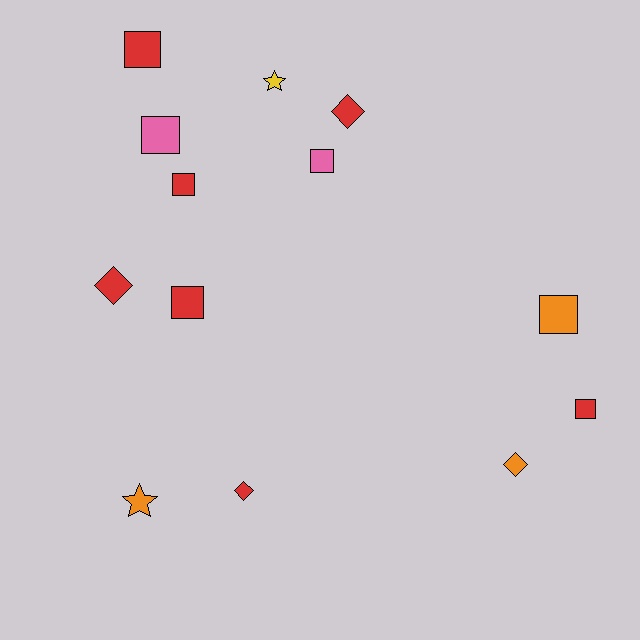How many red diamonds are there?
There are 3 red diamonds.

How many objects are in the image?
There are 13 objects.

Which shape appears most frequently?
Square, with 7 objects.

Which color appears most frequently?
Red, with 7 objects.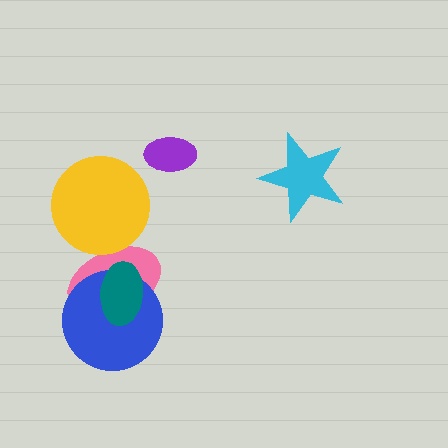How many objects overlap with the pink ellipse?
3 objects overlap with the pink ellipse.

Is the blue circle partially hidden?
Yes, it is partially covered by another shape.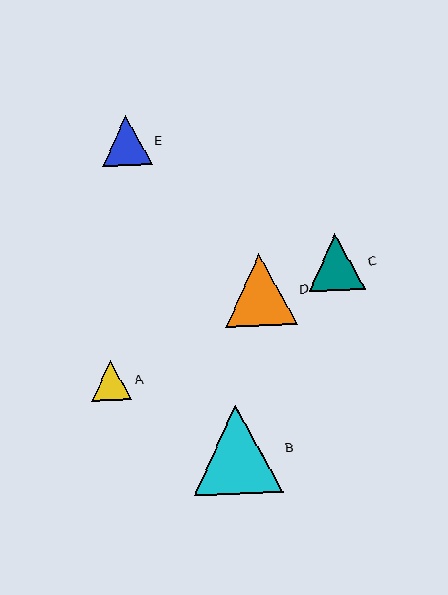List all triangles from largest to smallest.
From largest to smallest: B, D, C, E, A.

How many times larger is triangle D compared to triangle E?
Triangle D is approximately 1.4 times the size of triangle E.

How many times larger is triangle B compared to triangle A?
Triangle B is approximately 2.2 times the size of triangle A.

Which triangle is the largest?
Triangle B is the largest with a size of approximately 90 pixels.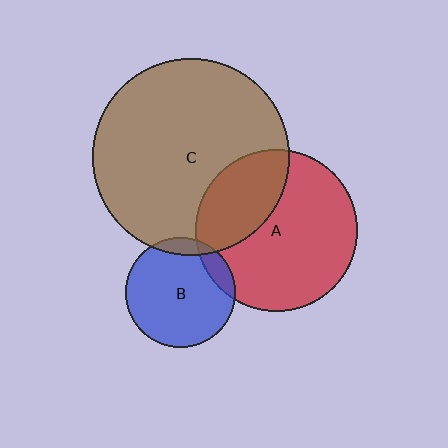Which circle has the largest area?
Circle C (brown).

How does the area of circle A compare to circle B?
Approximately 2.2 times.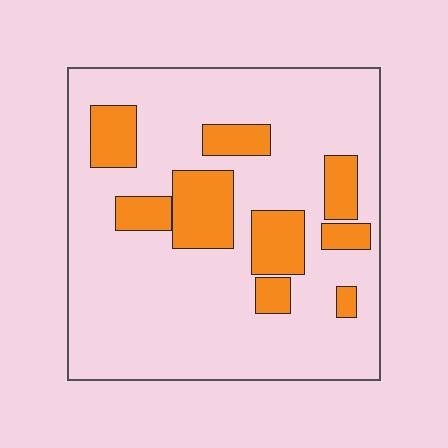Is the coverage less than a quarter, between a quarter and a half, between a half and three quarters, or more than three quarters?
Less than a quarter.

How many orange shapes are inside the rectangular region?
9.